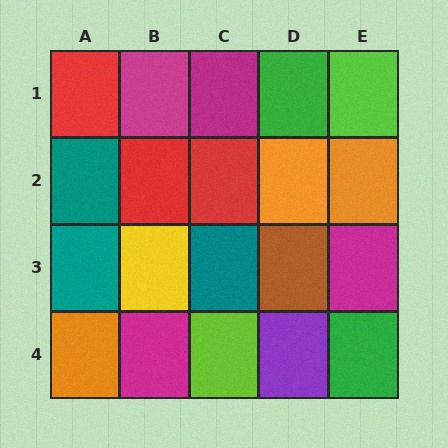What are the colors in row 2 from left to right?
Teal, red, red, orange, orange.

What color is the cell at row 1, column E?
Lime.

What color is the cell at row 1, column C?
Magenta.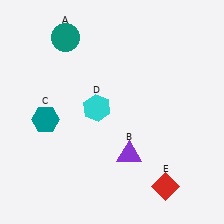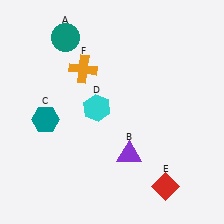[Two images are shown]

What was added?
An orange cross (F) was added in Image 2.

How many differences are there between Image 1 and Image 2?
There is 1 difference between the two images.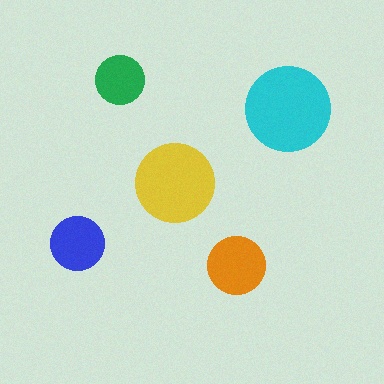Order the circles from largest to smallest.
the cyan one, the yellow one, the orange one, the blue one, the green one.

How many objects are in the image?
There are 5 objects in the image.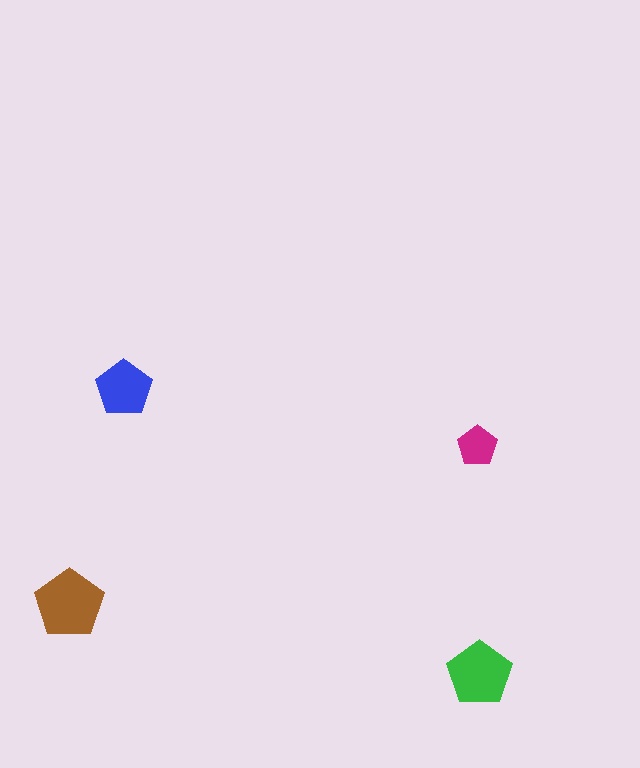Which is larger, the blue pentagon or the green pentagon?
The green one.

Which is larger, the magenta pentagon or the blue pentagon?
The blue one.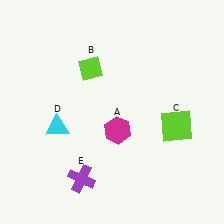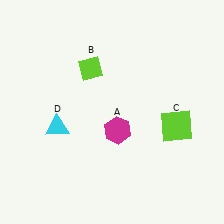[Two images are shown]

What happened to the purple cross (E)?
The purple cross (E) was removed in Image 2. It was in the bottom-left area of Image 1.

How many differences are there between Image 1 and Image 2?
There is 1 difference between the two images.